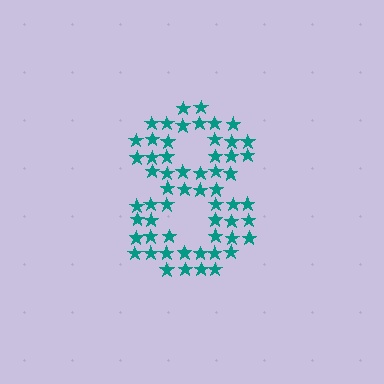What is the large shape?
The large shape is the digit 8.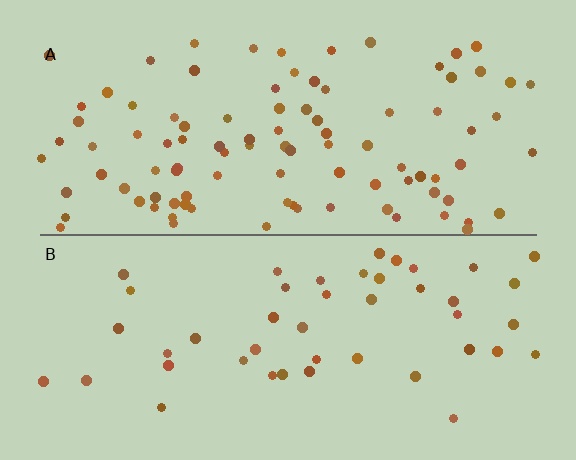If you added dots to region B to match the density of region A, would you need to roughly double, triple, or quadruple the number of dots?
Approximately double.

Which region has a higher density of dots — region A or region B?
A (the top).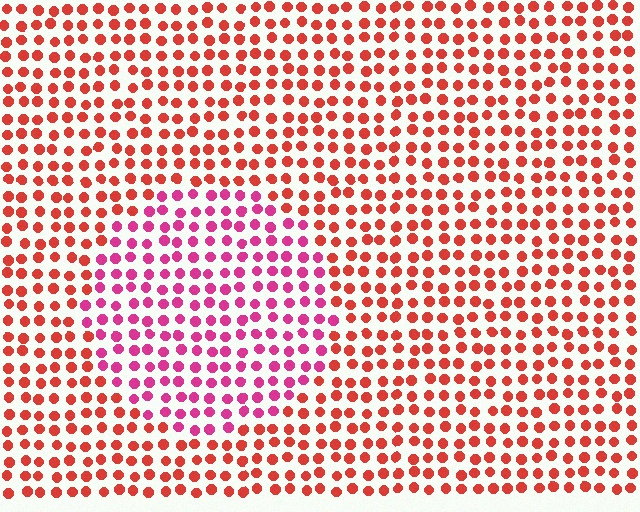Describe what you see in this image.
The image is filled with small red elements in a uniform arrangement. A circle-shaped region is visible where the elements are tinted to a slightly different hue, forming a subtle color boundary.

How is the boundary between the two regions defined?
The boundary is defined purely by a slight shift in hue (about 37 degrees). Spacing, size, and orientation are identical on both sides.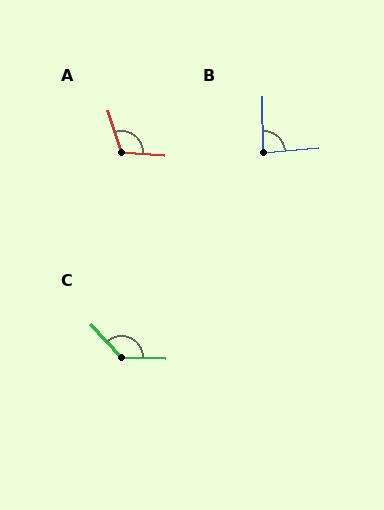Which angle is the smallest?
B, at approximately 85 degrees.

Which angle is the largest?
C, at approximately 135 degrees.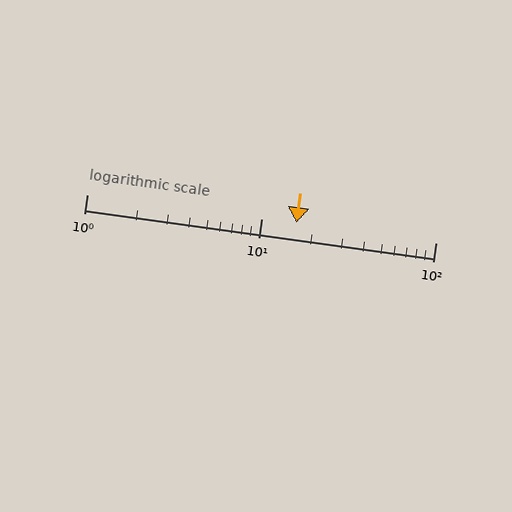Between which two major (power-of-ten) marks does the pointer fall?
The pointer is between 10 and 100.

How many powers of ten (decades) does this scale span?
The scale spans 2 decades, from 1 to 100.